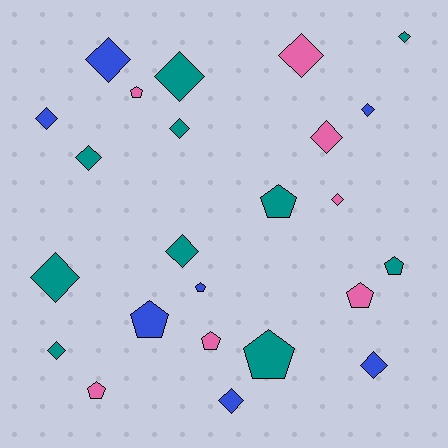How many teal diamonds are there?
There are 7 teal diamonds.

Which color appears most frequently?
Teal, with 10 objects.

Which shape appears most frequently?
Diamond, with 15 objects.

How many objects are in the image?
There are 24 objects.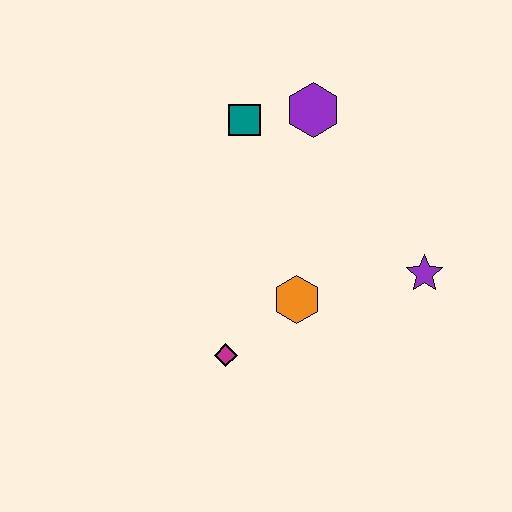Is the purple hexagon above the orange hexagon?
Yes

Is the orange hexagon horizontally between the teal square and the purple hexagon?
Yes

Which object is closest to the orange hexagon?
The magenta diamond is closest to the orange hexagon.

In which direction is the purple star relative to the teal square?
The purple star is to the right of the teal square.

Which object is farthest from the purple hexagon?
The magenta diamond is farthest from the purple hexagon.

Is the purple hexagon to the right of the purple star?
No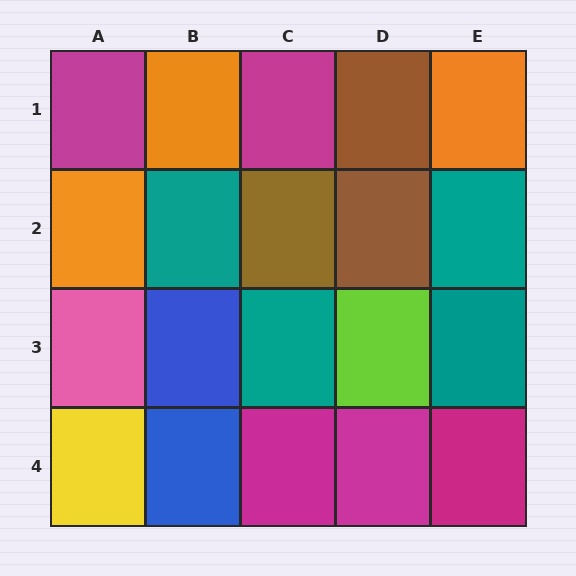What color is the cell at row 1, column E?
Orange.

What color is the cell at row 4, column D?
Magenta.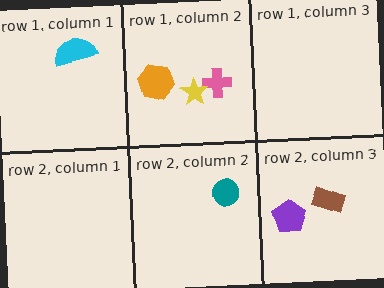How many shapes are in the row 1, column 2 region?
3.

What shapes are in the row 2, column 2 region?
The teal circle.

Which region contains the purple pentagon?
The row 2, column 3 region.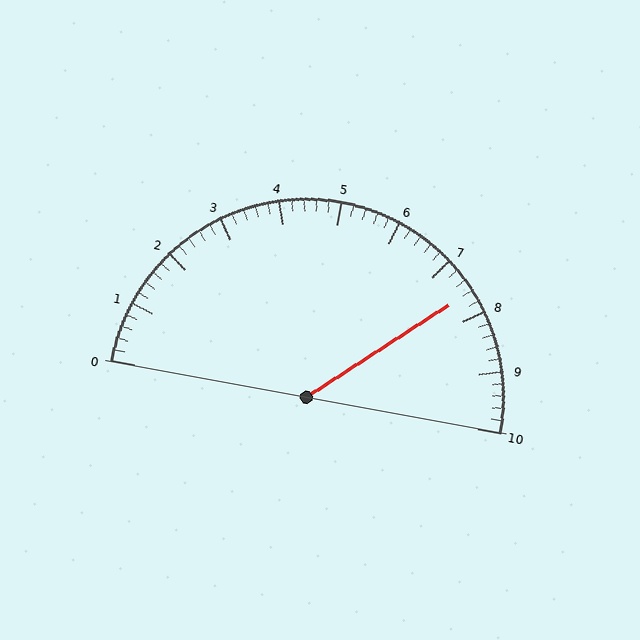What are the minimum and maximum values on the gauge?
The gauge ranges from 0 to 10.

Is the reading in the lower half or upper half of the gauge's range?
The reading is in the upper half of the range (0 to 10).